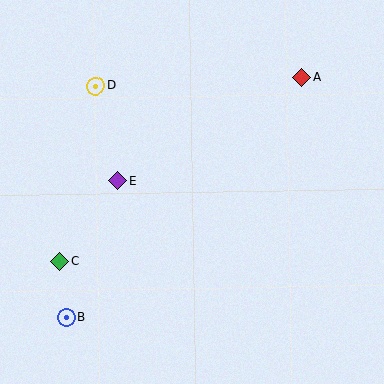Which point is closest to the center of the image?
Point E at (117, 181) is closest to the center.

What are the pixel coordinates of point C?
Point C is at (60, 261).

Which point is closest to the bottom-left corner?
Point B is closest to the bottom-left corner.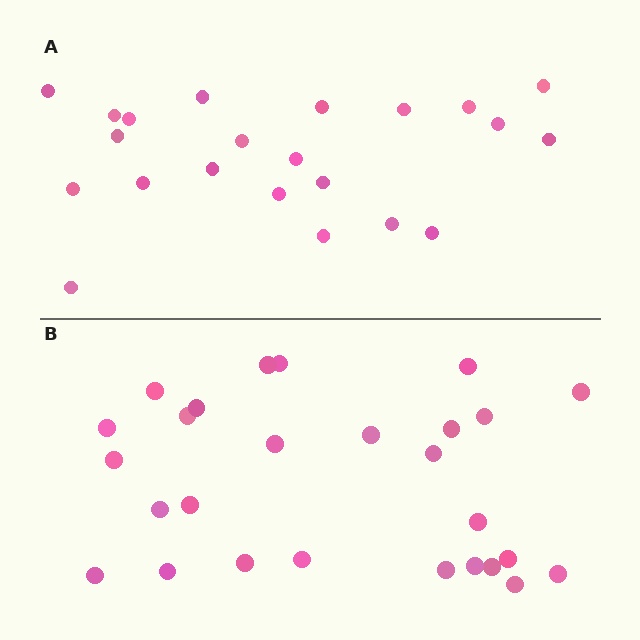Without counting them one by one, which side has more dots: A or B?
Region B (the bottom region) has more dots.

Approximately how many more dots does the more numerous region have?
Region B has about 5 more dots than region A.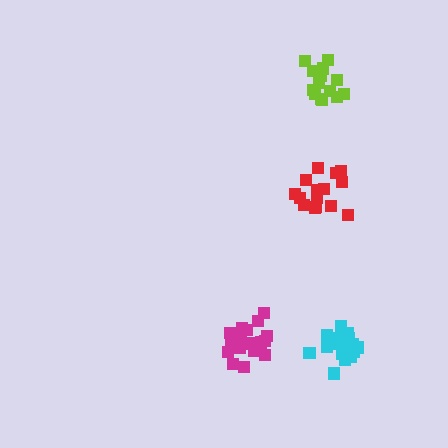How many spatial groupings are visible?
There are 4 spatial groupings.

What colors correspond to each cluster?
The clusters are colored: magenta, red, cyan, lime.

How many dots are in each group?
Group 1: 19 dots, Group 2: 15 dots, Group 3: 18 dots, Group 4: 14 dots (66 total).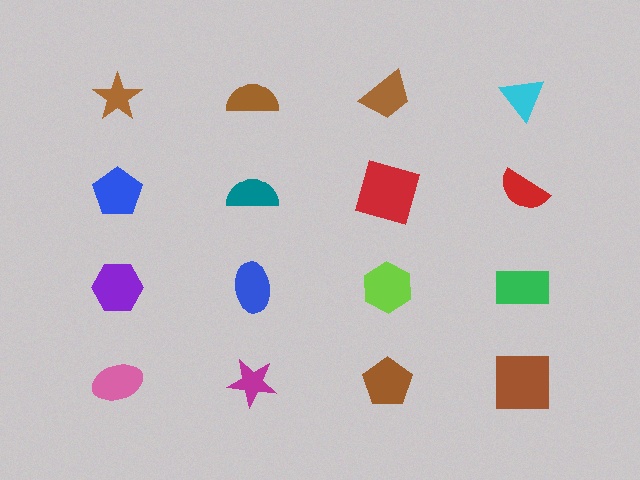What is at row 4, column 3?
A brown pentagon.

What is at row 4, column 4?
A brown square.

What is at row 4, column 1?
A pink ellipse.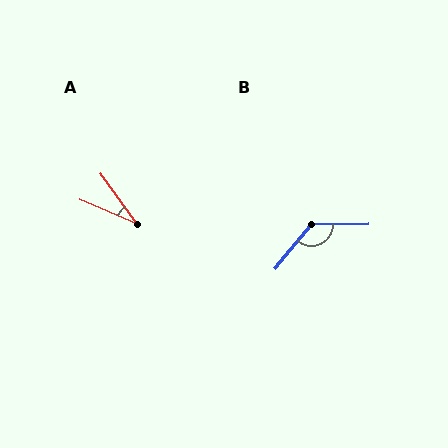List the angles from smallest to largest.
A (30°), B (130°).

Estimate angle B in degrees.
Approximately 130 degrees.